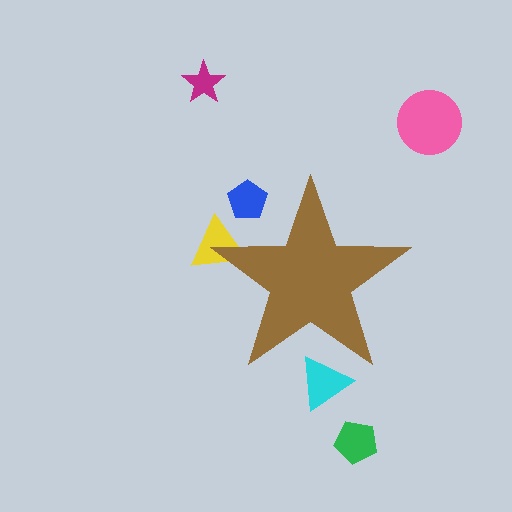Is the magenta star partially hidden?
No, the magenta star is fully visible.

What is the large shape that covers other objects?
A brown star.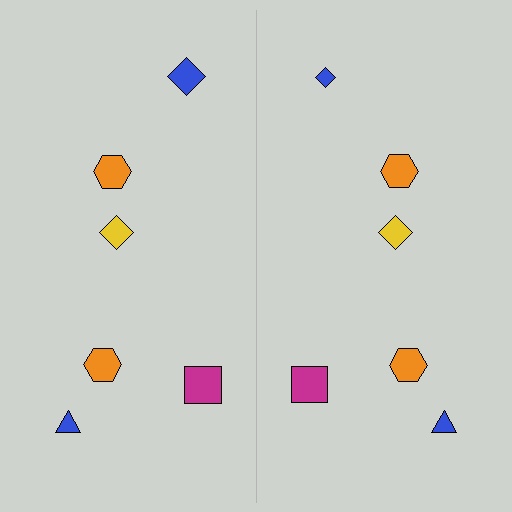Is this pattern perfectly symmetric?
No, the pattern is not perfectly symmetric. The blue diamond on the right side has a different size than its mirror counterpart.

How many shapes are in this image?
There are 12 shapes in this image.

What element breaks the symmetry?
The blue diamond on the right side has a different size than its mirror counterpart.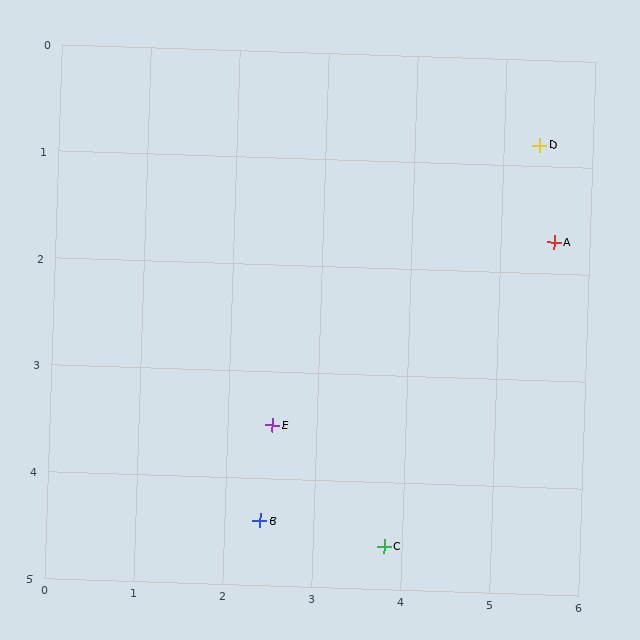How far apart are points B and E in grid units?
Points B and E are about 0.9 grid units apart.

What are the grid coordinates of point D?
Point D is at approximately (5.4, 0.8).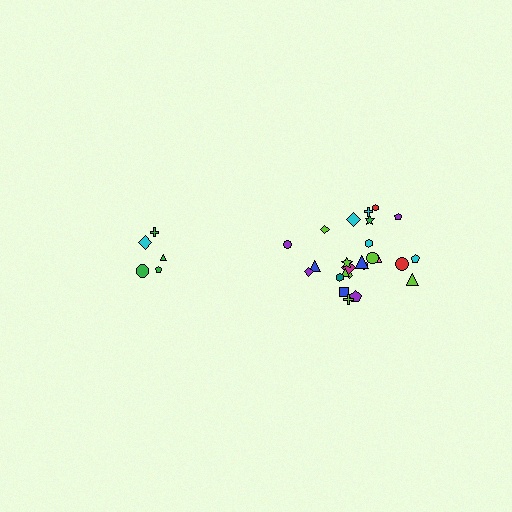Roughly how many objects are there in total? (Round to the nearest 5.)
Roughly 30 objects in total.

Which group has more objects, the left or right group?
The right group.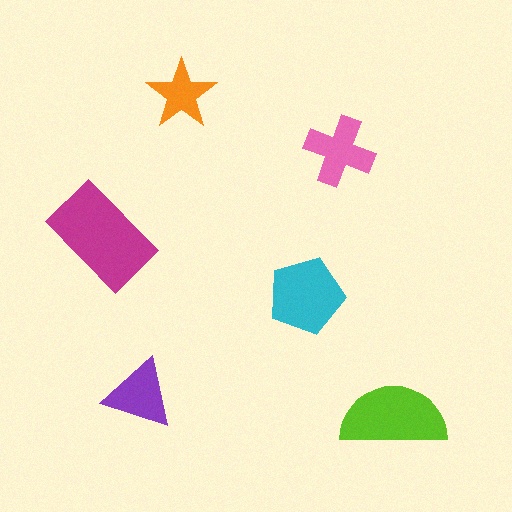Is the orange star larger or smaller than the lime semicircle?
Smaller.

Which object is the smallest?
The orange star.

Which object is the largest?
The magenta rectangle.